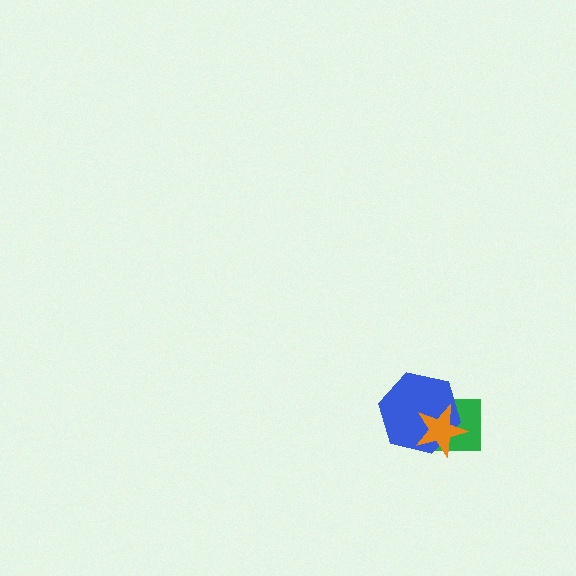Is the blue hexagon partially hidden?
Yes, it is partially covered by another shape.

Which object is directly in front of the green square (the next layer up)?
The blue hexagon is directly in front of the green square.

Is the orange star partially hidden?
No, no other shape covers it.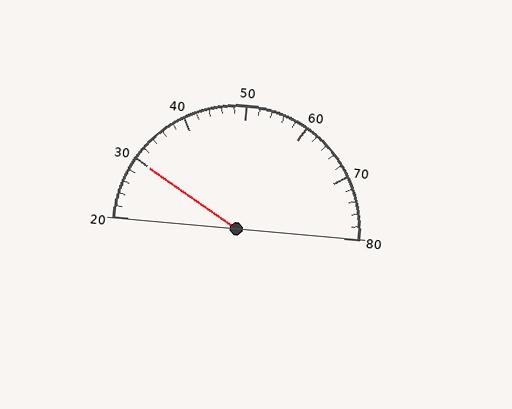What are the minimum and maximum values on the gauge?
The gauge ranges from 20 to 80.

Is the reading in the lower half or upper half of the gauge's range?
The reading is in the lower half of the range (20 to 80).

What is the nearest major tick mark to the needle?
The nearest major tick mark is 30.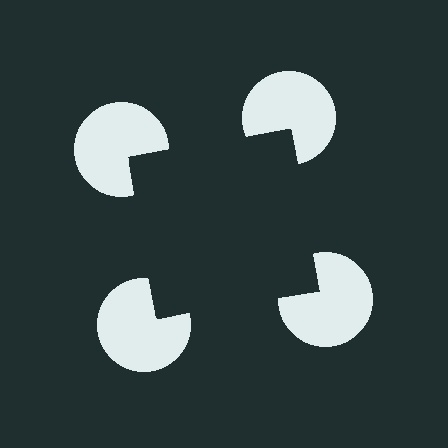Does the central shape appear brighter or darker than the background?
It typically appears slightly darker than the background, even though no actual brightness change is drawn.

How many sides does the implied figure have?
4 sides.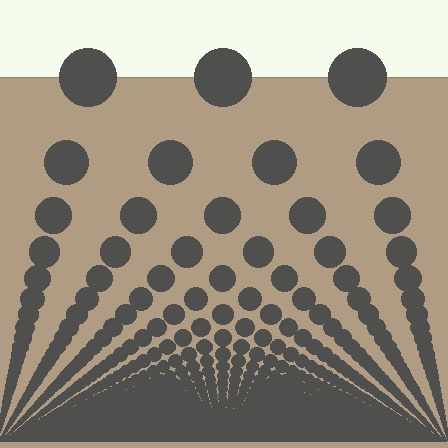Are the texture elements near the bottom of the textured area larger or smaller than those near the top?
Smaller. The gradient is inverted — elements near the bottom are smaller and denser.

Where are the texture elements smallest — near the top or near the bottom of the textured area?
Near the bottom.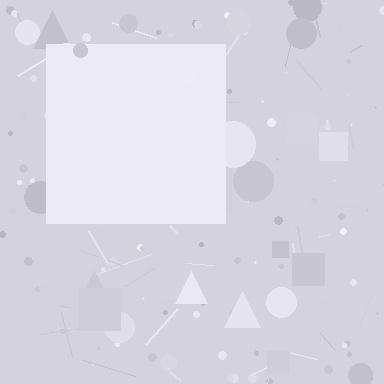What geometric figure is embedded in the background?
A square is embedded in the background.